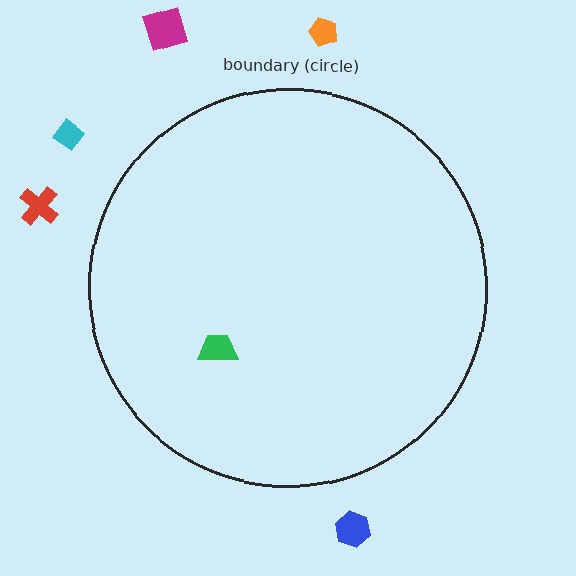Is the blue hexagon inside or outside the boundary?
Outside.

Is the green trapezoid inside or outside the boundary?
Inside.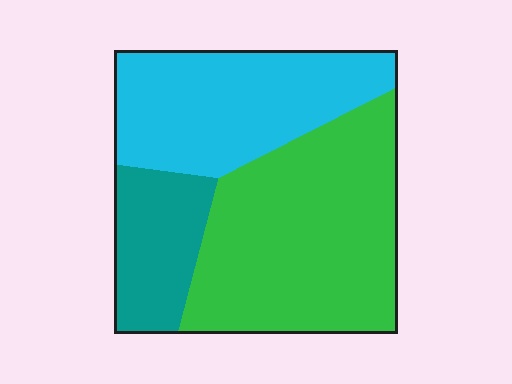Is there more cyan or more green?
Green.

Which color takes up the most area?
Green, at roughly 50%.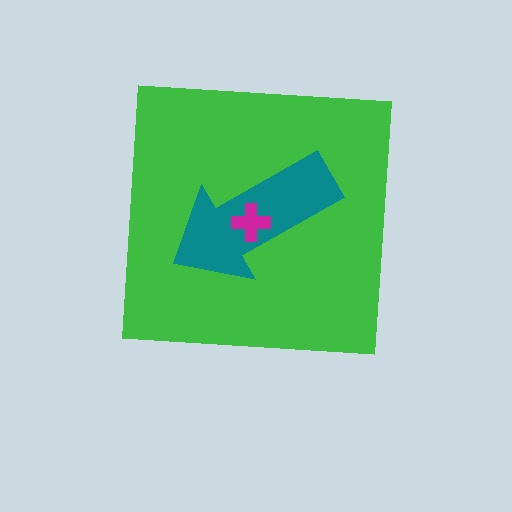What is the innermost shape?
The magenta cross.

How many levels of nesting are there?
3.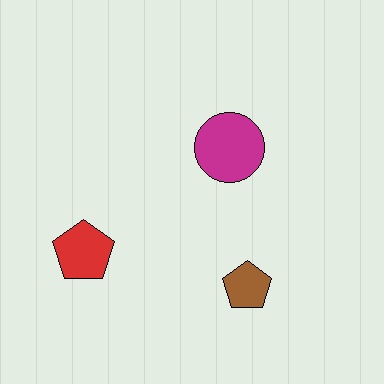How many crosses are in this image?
There are no crosses.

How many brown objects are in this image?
There is 1 brown object.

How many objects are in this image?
There are 3 objects.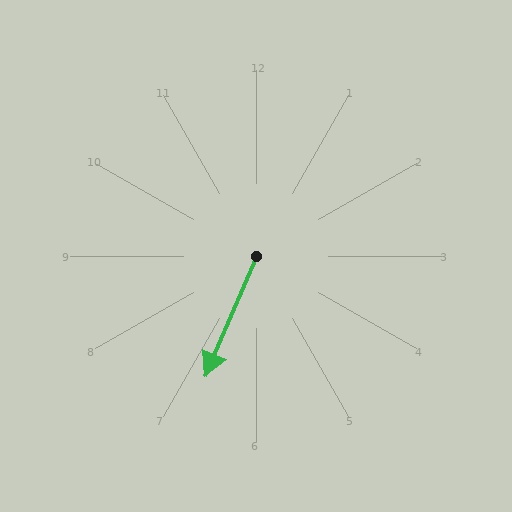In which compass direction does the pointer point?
Southwest.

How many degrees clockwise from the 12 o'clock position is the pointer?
Approximately 203 degrees.